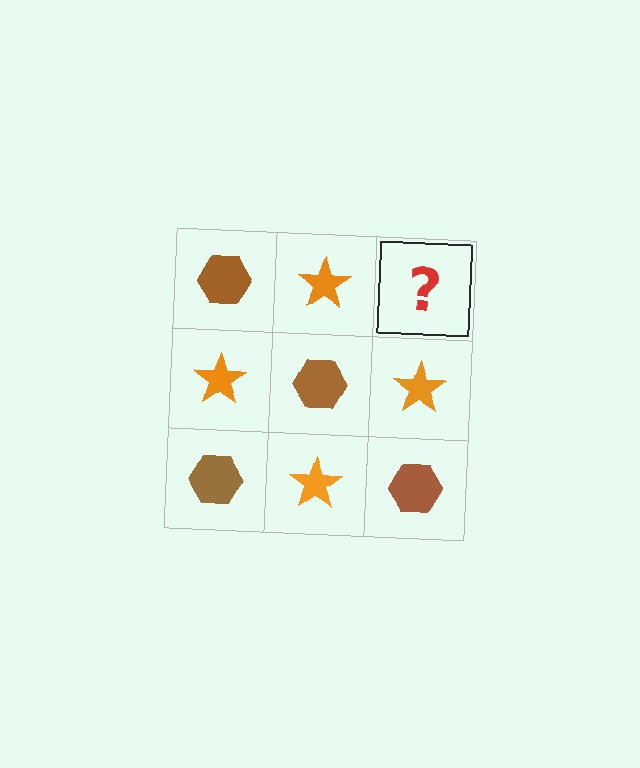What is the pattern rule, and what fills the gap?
The rule is that it alternates brown hexagon and orange star in a checkerboard pattern. The gap should be filled with a brown hexagon.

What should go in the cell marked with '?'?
The missing cell should contain a brown hexagon.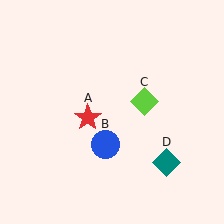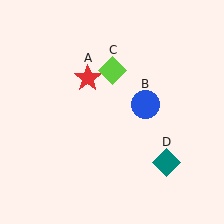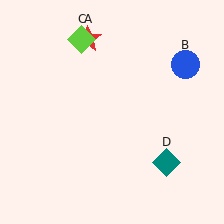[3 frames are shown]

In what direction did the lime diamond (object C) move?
The lime diamond (object C) moved up and to the left.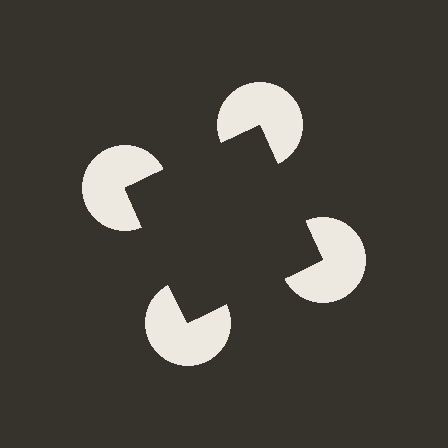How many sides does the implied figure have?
4 sides.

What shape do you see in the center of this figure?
An illusory square — its edges are inferred from the aligned wedge cuts in the pac-man discs, not physically drawn.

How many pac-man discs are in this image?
There are 4 — one at each vertex of the illusory square.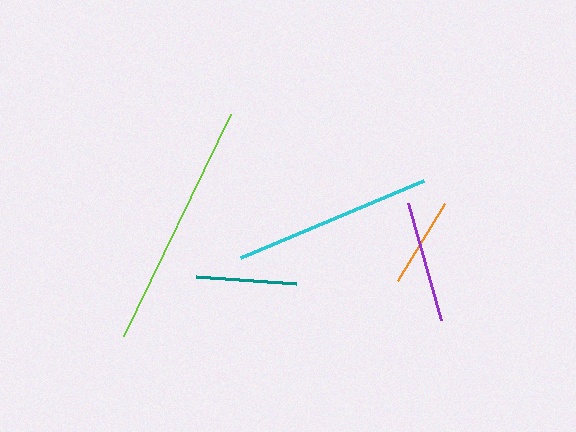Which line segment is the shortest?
The orange line is the shortest at approximately 90 pixels.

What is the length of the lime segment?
The lime segment is approximately 246 pixels long.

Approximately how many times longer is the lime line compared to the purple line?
The lime line is approximately 2.0 times the length of the purple line.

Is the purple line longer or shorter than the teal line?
The purple line is longer than the teal line.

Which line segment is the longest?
The lime line is the longest at approximately 246 pixels.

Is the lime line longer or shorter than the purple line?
The lime line is longer than the purple line.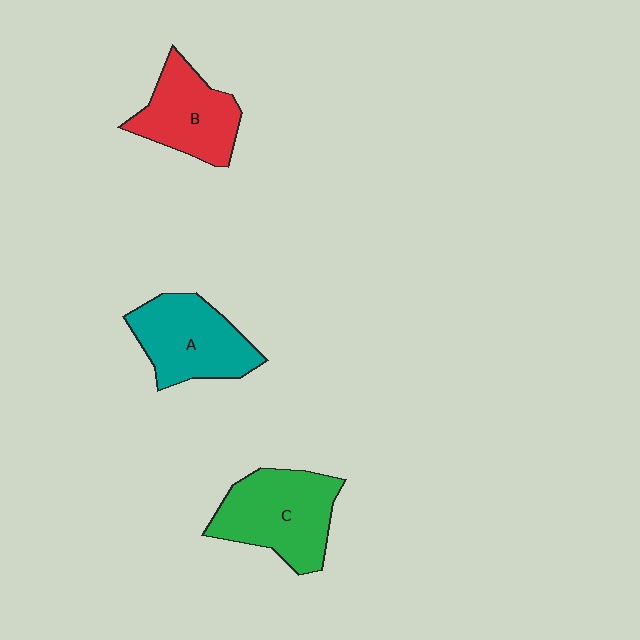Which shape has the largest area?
Shape C (green).